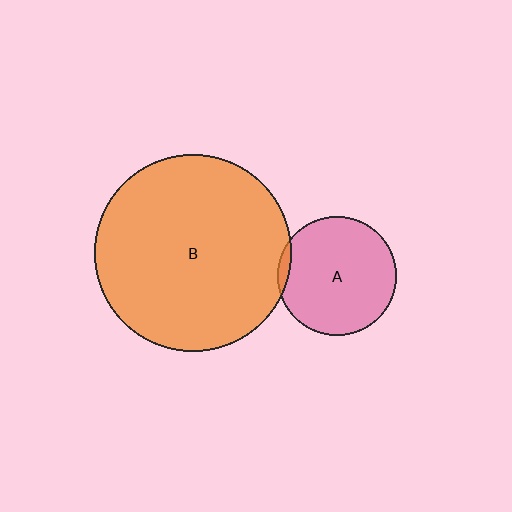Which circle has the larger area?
Circle B (orange).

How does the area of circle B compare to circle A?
Approximately 2.8 times.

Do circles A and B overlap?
Yes.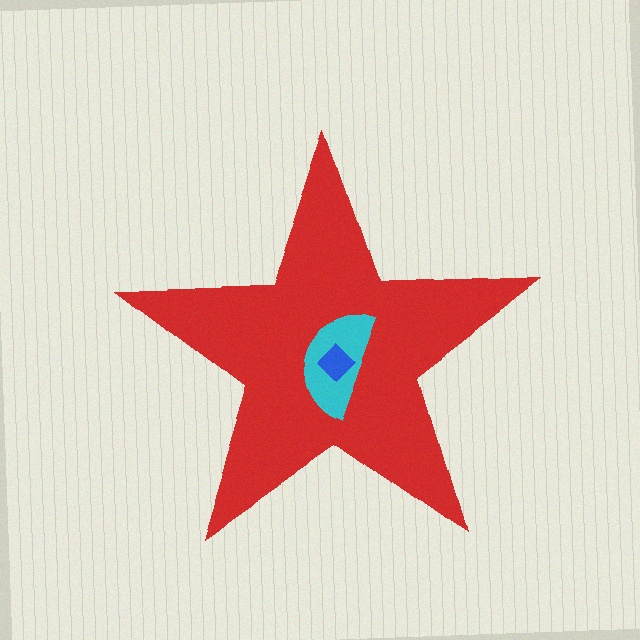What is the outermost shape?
The red star.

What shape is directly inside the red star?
The cyan semicircle.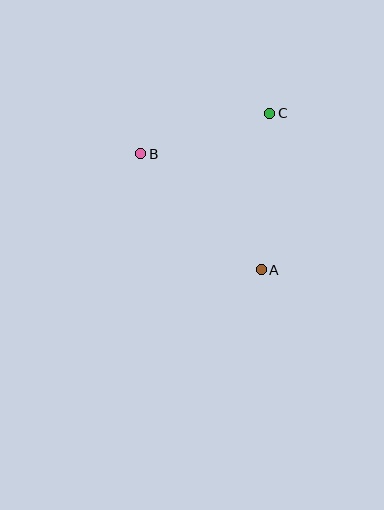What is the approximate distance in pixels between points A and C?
The distance between A and C is approximately 157 pixels.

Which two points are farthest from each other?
Points A and B are farthest from each other.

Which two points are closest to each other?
Points B and C are closest to each other.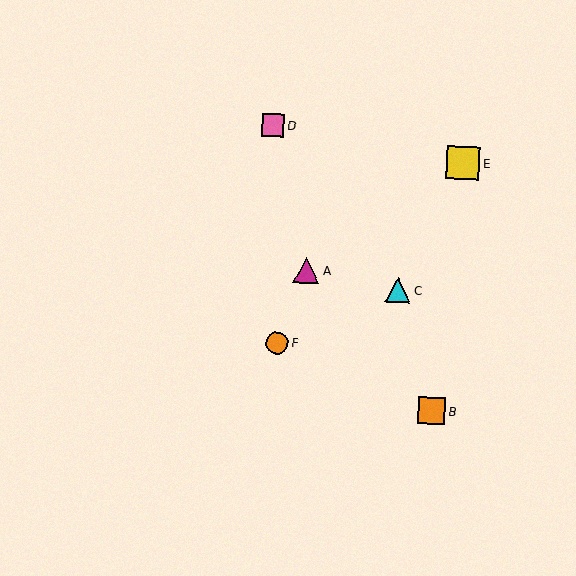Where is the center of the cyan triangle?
The center of the cyan triangle is at (398, 290).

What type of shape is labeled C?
Shape C is a cyan triangle.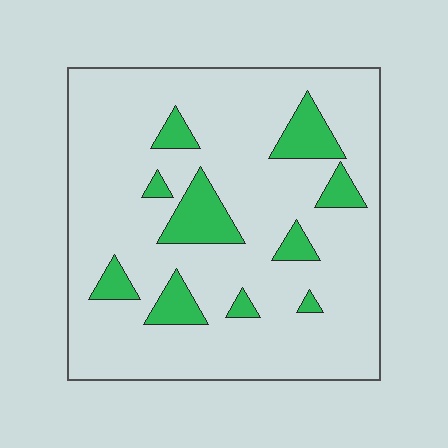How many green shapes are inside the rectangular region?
10.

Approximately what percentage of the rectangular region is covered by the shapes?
Approximately 15%.